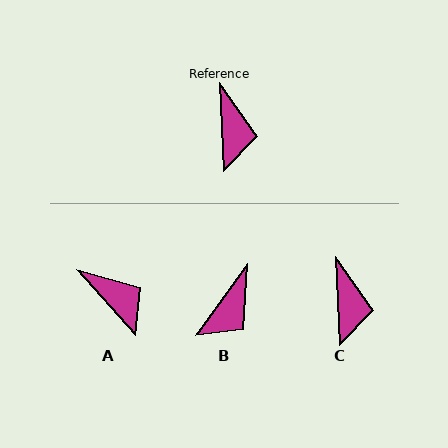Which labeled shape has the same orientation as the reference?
C.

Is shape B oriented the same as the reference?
No, it is off by about 39 degrees.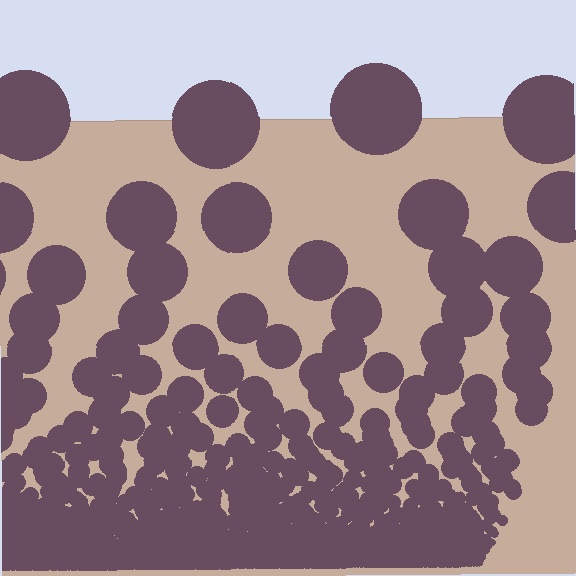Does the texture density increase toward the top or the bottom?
Density increases toward the bottom.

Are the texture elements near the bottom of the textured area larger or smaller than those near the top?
Smaller. The gradient is inverted — elements near the bottom are smaller and denser.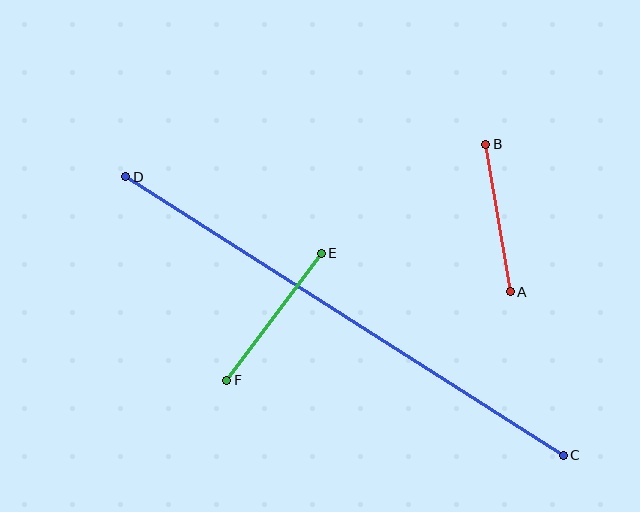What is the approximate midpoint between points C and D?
The midpoint is at approximately (345, 316) pixels.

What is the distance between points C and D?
The distance is approximately 518 pixels.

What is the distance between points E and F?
The distance is approximately 158 pixels.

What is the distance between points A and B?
The distance is approximately 150 pixels.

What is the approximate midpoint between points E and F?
The midpoint is at approximately (274, 317) pixels.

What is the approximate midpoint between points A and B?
The midpoint is at approximately (498, 218) pixels.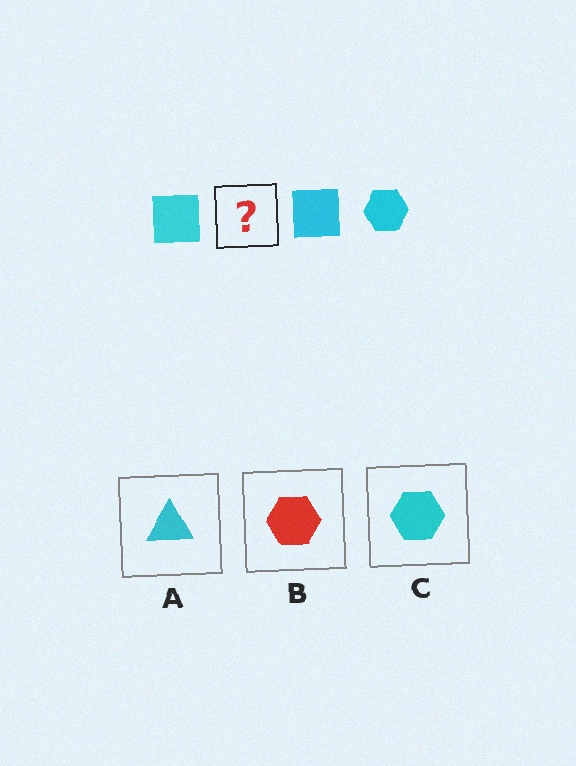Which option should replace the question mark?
Option C.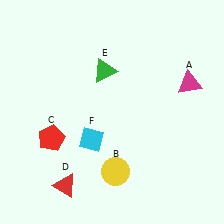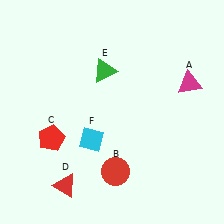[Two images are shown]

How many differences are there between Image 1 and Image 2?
There is 1 difference between the two images.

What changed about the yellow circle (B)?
In Image 1, B is yellow. In Image 2, it changed to red.